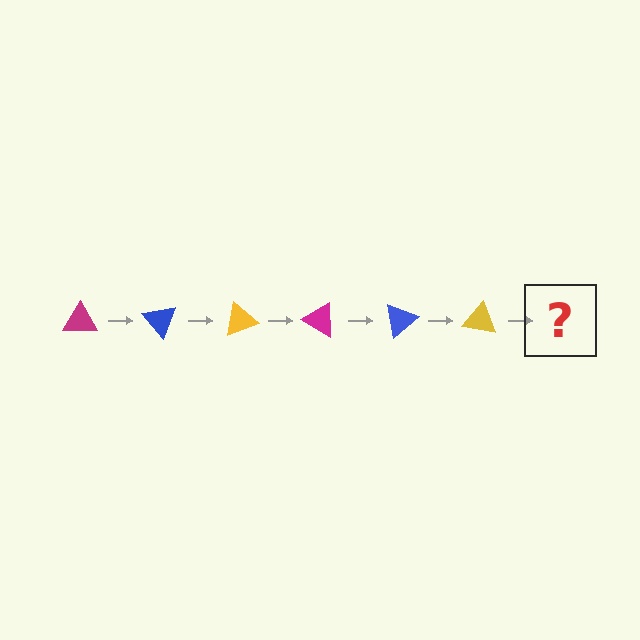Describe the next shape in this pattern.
It should be a magenta triangle, rotated 300 degrees from the start.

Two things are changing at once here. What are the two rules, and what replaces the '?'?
The two rules are that it rotates 50 degrees each step and the color cycles through magenta, blue, and yellow. The '?' should be a magenta triangle, rotated 300 degrees from the start.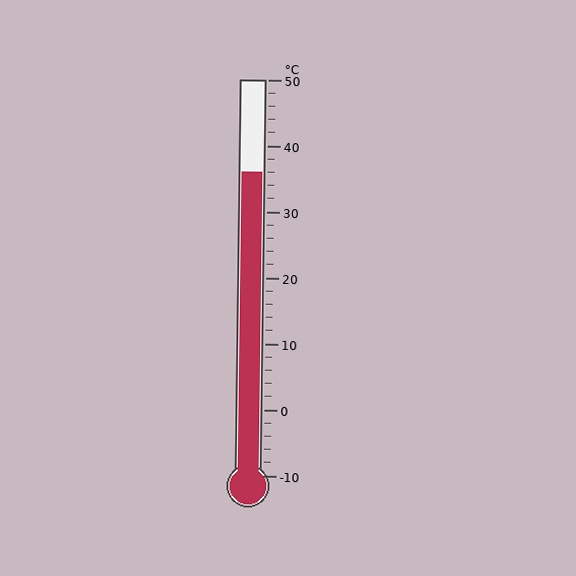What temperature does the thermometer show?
The thermometer shows approximately 36°C.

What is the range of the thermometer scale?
The thermometer scale ranges from -10°C to 50°C.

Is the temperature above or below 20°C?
The temperature is above 20°C.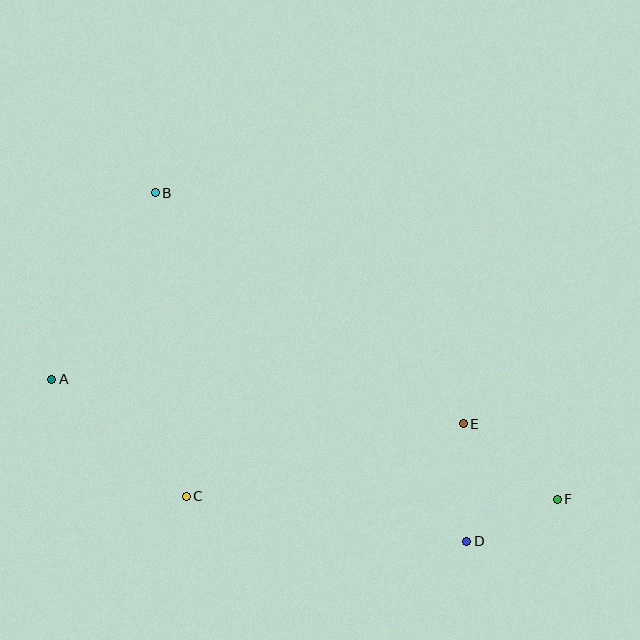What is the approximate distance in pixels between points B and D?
The distance between B and D is approximately 467 pixels.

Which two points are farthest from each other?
Points A and F are farthest from each other.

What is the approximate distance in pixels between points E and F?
The distance between E and F is approximately 121 pixels.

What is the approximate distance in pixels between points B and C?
The distance between B and C is approximately 305 pixels.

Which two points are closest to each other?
Points D and F are closest to each other.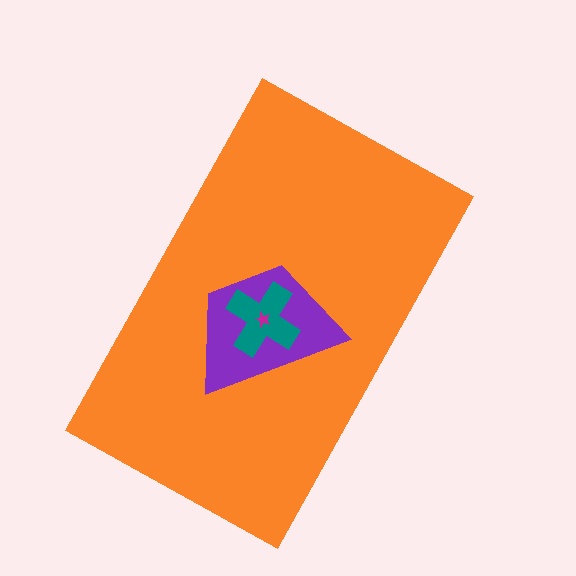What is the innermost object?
The magenta star.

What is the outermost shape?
The orange rectangle.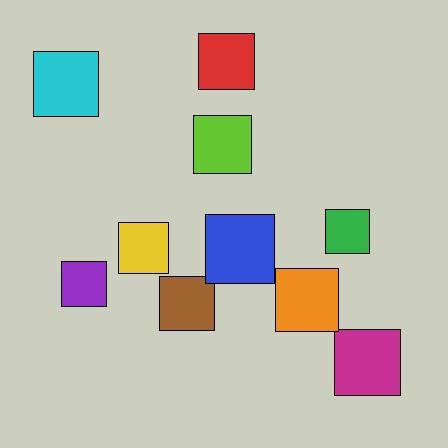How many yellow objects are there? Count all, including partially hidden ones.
There is 1 yellow object.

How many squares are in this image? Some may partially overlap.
There are 10 squares.